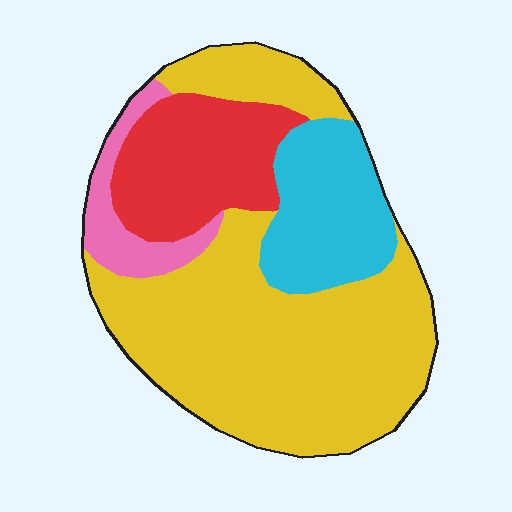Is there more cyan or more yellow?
Yellow.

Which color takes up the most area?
Yellow, at roughly 55%.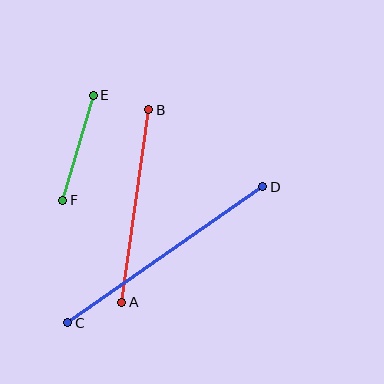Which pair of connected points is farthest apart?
Points C and D are farthest apart.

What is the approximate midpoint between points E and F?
The midpoint is at approximately (78, 148) pixels.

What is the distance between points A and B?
The distance is approximately 195 pixels.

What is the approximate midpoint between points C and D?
The midpoint is at approximately (165, 255) pixels.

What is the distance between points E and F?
The distance is approximately 109 pixels.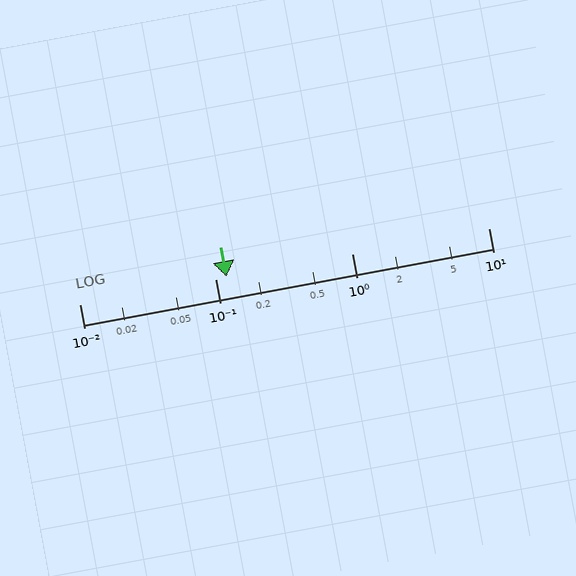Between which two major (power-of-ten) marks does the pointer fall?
The pointer is between 0.1 and 1.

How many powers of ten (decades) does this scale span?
The scale spans 3 decades, from 0.01 to 10.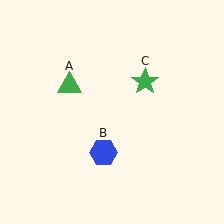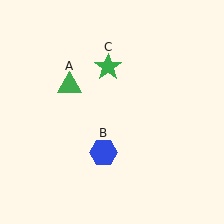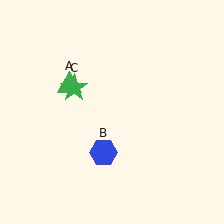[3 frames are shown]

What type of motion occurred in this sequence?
The green star (object C) rotated counterclockwise around the center of the scene.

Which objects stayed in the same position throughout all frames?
Green triangle (object A) and blue hexagon (object B) remained stationary.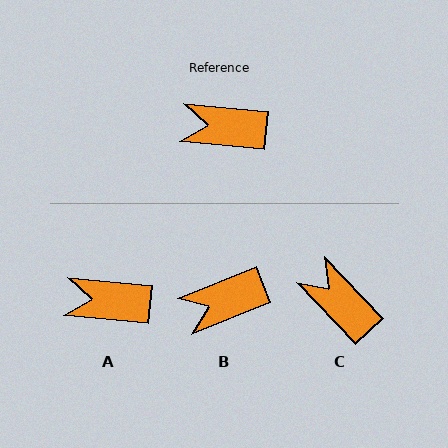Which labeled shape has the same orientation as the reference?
A.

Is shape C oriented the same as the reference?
No, it is off by about 42 degrees.